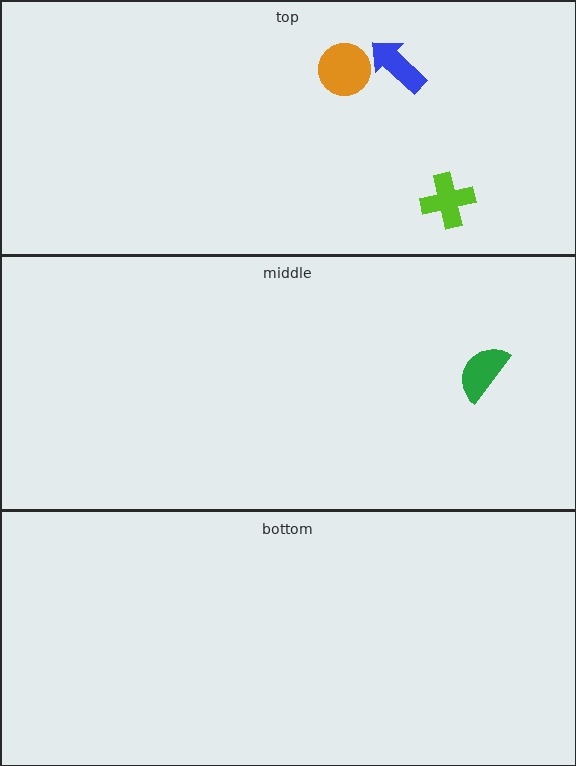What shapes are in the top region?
The orange circle, the lime cross, the blue arrow.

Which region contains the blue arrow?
The top region.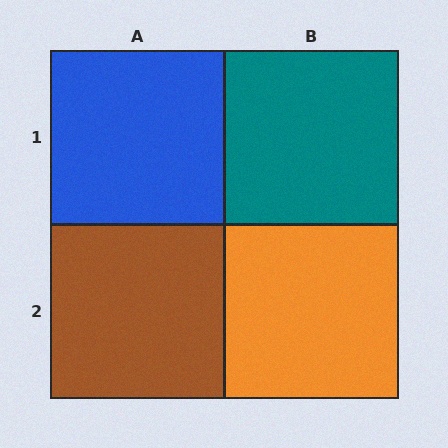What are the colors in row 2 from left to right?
Brown, orange.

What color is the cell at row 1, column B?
Teal.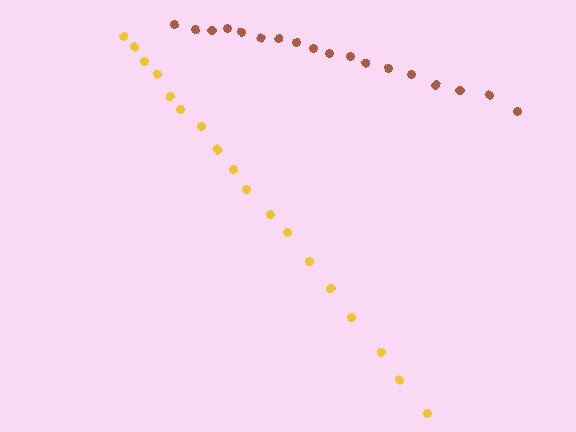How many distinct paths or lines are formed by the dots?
There are 2 distinct paths.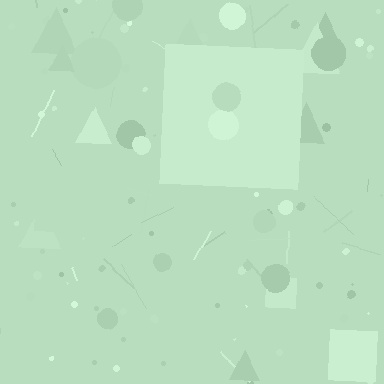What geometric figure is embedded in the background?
A square is embedded in the background.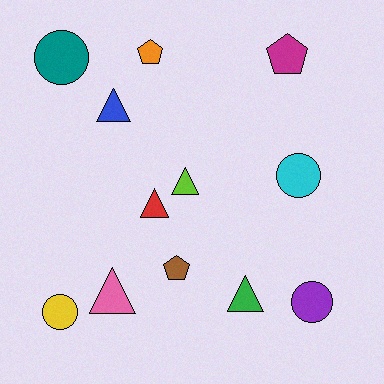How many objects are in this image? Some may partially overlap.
There are 12 objects.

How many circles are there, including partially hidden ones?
There are 4 circles.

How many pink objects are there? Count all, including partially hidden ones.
There is 1 pink object.